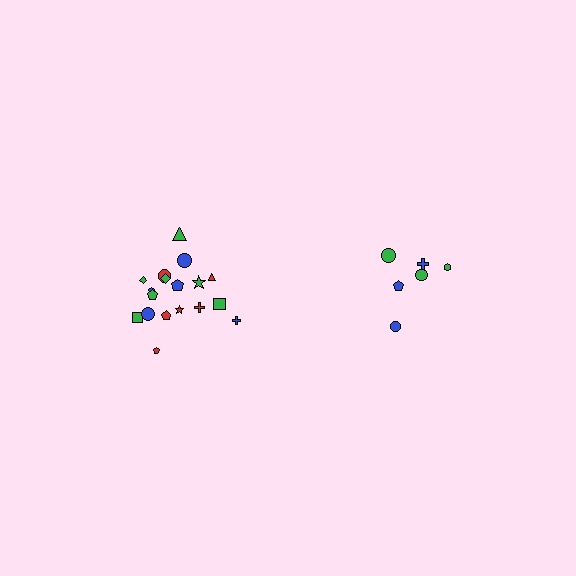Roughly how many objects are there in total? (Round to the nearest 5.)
Roughly 25 objects in total.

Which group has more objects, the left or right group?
The left group.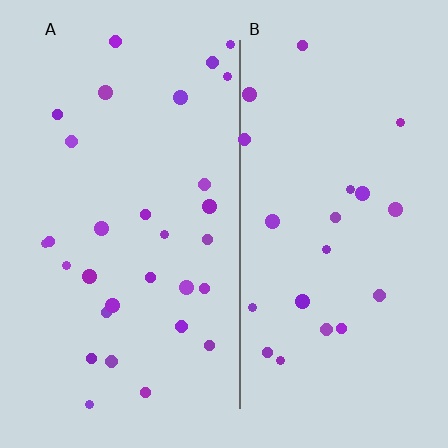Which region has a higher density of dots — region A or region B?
A (the left).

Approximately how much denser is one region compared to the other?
Approximately 1.4× — region A over region B.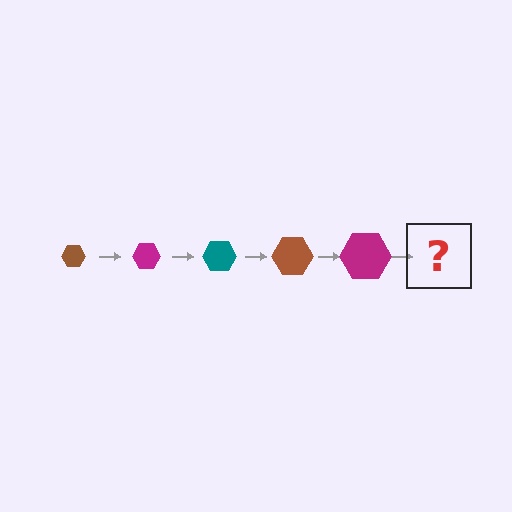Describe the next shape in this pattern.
It should be a teal hexagon, larger than the previous one.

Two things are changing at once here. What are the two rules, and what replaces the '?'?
The two rules are that the hexagon grows larger each step and the color cycles through brown, magenta, and teal. The '?' should be a teal hexagon, larger than the previous one.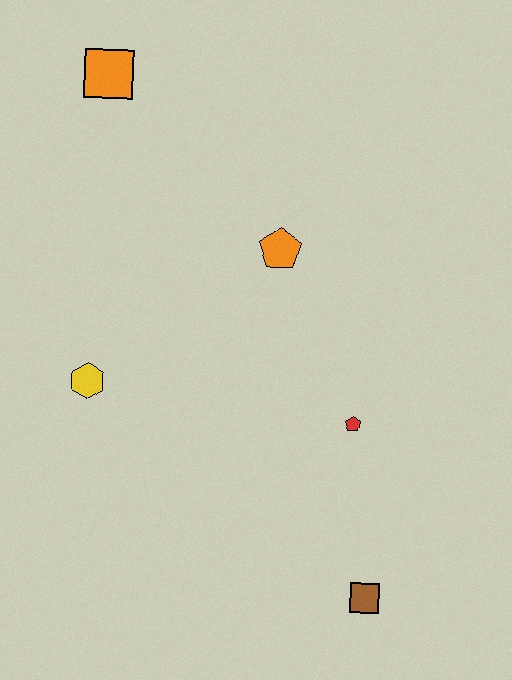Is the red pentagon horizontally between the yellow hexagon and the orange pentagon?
No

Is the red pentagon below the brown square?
No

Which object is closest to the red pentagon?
The brown square is closest to the red pentagon.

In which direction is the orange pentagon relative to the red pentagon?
The orange pentagon is above the red pentagon.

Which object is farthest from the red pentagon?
The orange square is farthest from the red pentagon.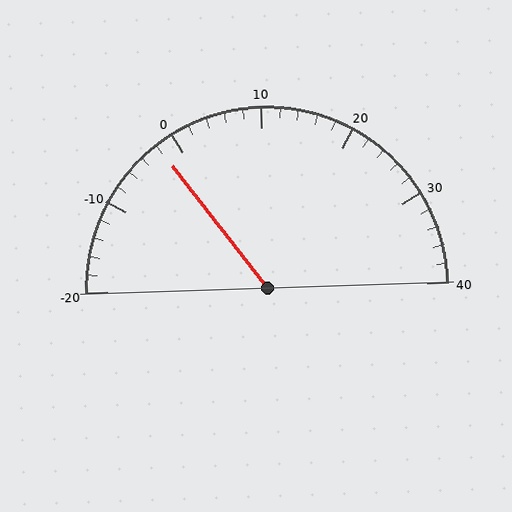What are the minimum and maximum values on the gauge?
The gauge ranges from -20 to 40.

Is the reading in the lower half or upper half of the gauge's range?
The reading is in the lower half of the range (-20 to 40).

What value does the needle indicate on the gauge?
The needle indicates approximately -2.